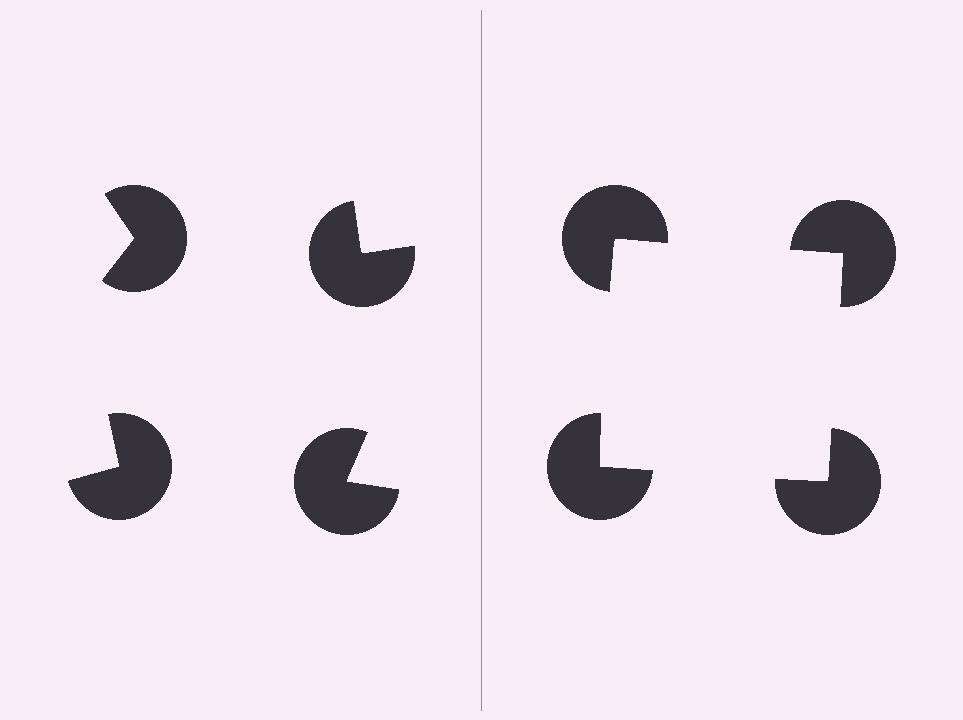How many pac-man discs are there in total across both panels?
8 — 4 on each side.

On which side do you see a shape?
An illusory square appears on the right side. On the left side the wedge cuts are rotated, so no coherent shape forms.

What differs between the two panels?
The pac-man discs are positioned identically on both sides; only the wedge orientations differ. On the right they align to a square; on the left they are misaligned.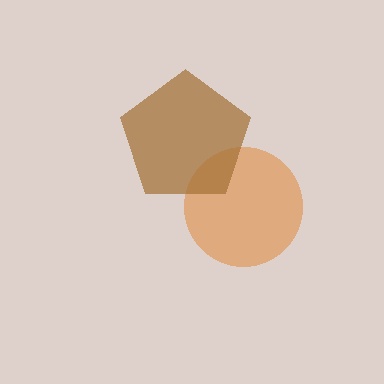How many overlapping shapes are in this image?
There are 2 overlapping shapes in the image.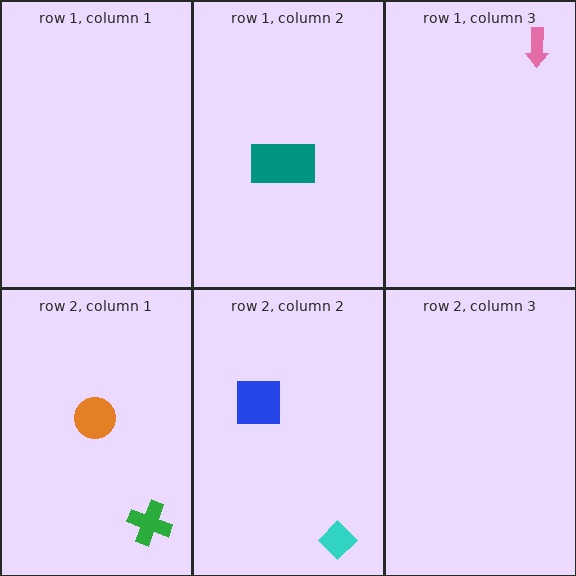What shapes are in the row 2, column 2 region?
The cyan diamond, the blue square.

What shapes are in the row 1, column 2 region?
The teal rectangle.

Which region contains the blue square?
The row 2, column 2 region.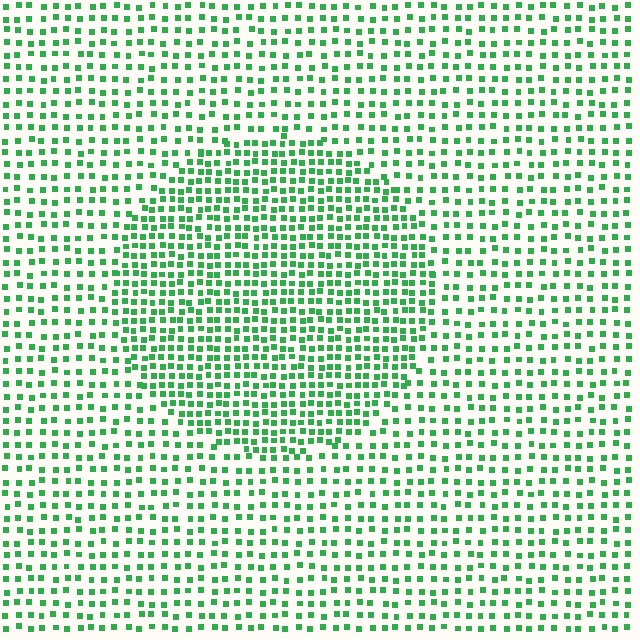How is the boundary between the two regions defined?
The boundary is defined by a change in element density (approximately 1.7x ratio). All elements are the same color, size, and shape.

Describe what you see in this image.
The image contains small green elements arranged at two different densities. A circle-shaped region is visible where the elements are more densely packed than the surrounding area.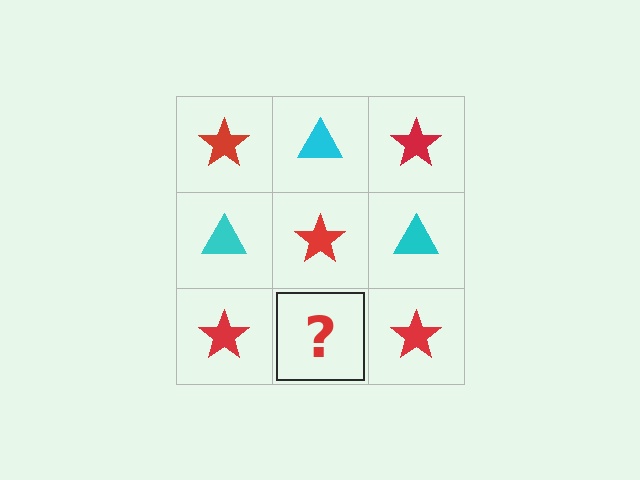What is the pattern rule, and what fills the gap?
The rule is that it alternates red star and cyan triangle in a checkerboard pattern. The gap should be filled with a cyan triangle.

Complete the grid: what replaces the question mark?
The question mark should be replaced with a cyan triangle.